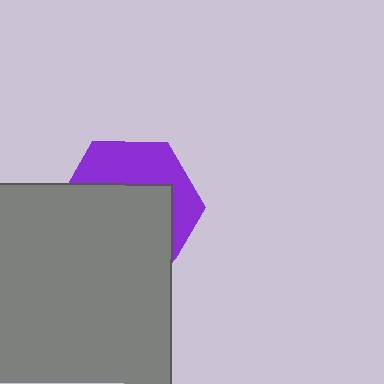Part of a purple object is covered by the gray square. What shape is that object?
It is a hexagon.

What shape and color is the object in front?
The object in front is a gray square.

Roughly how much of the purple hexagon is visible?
A small part of it is visible (roughly 38%).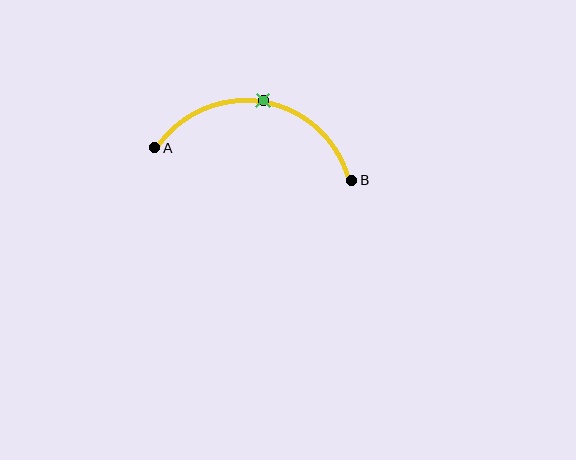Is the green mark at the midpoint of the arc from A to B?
Yes. The green mark lies on the arc at equal arc-length from both A and B — it is the arc midpoint.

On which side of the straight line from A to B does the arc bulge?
The arc bulges above the straight line connecting A and B.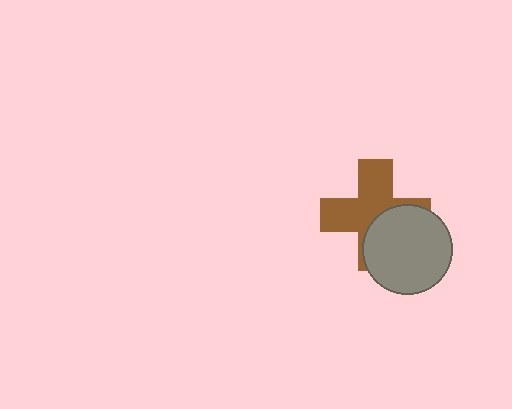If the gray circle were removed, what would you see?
You would see the complete brown cross.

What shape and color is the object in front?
The object in front is a gray circle.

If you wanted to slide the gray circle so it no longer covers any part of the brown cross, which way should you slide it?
Slide it toward the lower-right — that is the most direct way to separate the two shapes.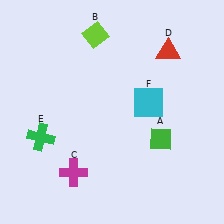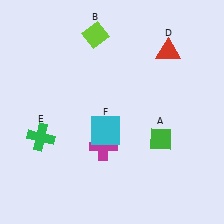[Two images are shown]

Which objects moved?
The objects that moved are: the magenta cross (C), the cyan square (F).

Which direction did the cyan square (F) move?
The cyan square (F) moved left.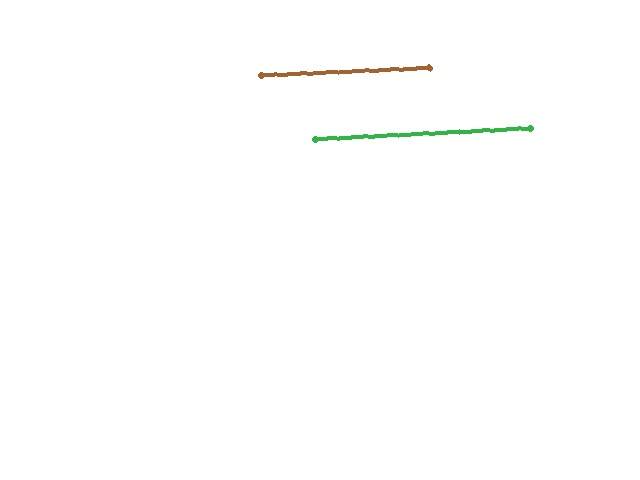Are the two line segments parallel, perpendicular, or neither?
Parallel — their directions differ by only 0.2°.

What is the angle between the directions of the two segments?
Approximately 0 degrees.